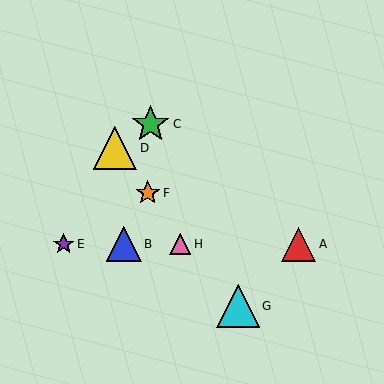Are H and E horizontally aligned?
Yes, both are at y≈244.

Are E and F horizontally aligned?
No, E is at y≈244 and F is at y≈193.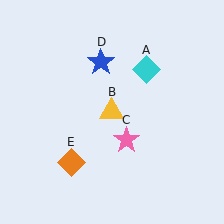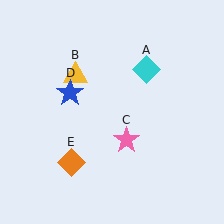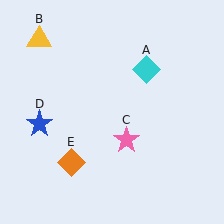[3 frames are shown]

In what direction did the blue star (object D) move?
The blue star (object D) moved down and to the left.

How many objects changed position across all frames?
2 objects changed position: yellow triangle (object B), blue star (object D).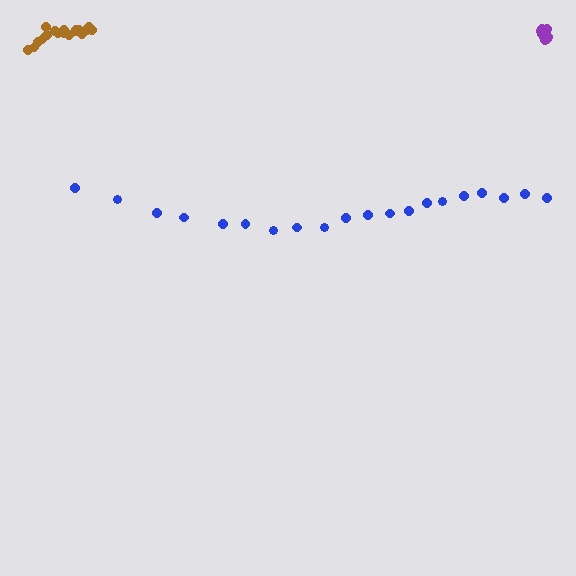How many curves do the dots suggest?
There are 3 distinct paths.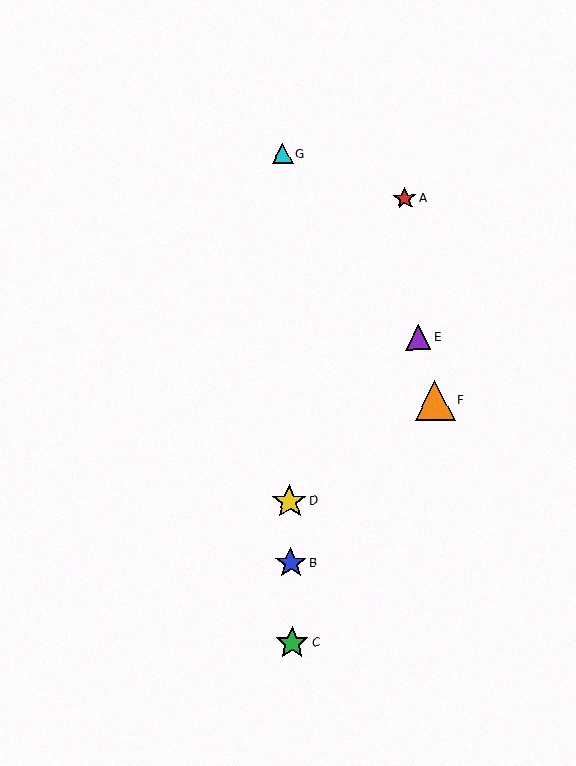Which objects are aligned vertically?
Objects B, C, D, G are aligned vertically.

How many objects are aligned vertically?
4 objects (B, C, D, G) are aligned vertically.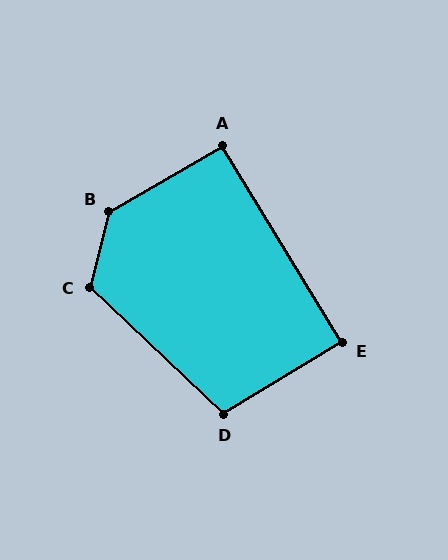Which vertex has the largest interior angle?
B, at approximately 134 degrees.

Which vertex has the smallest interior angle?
E, at approximately 90 degrees.